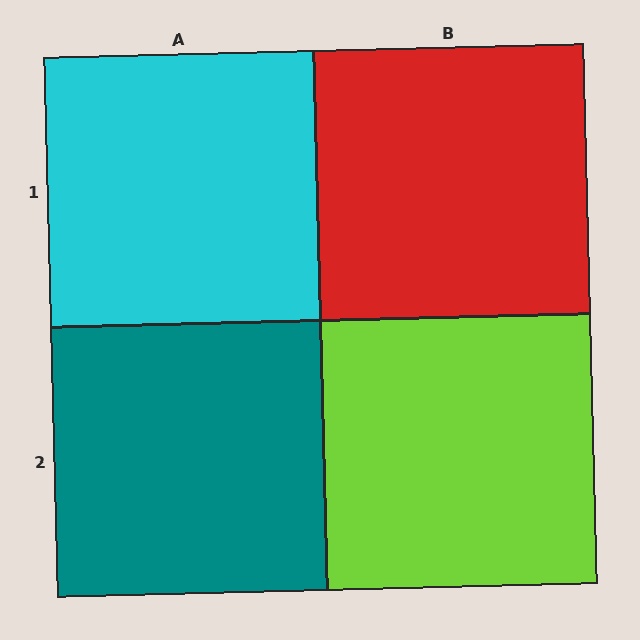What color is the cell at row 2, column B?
Lime.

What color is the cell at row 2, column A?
Teal.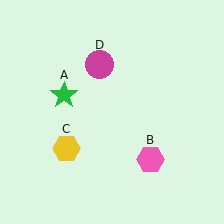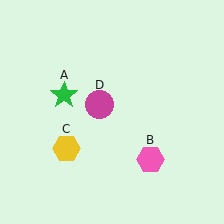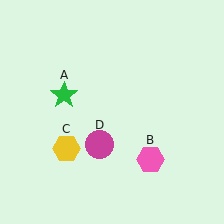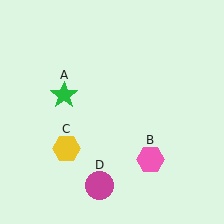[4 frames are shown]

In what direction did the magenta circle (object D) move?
The magenta circle (object D) moved down.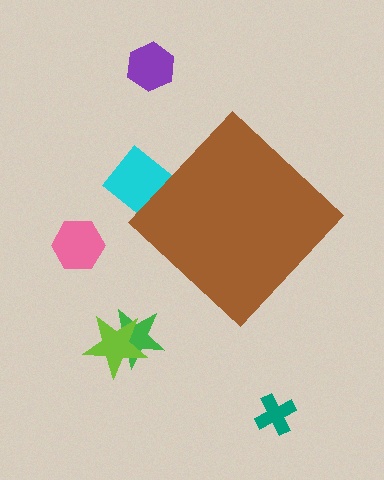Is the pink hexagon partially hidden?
No, the pink hexagon is fully visible.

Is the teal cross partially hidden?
No, the teal cross is fully visible.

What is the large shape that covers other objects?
A brown diamond.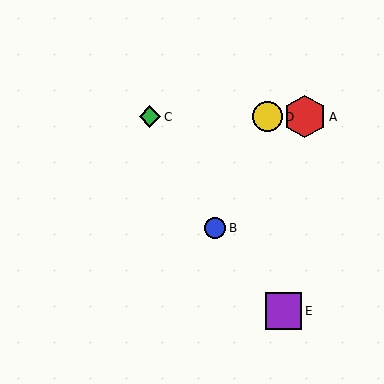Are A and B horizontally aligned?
No, A is at y≈117 and B is at y≈228.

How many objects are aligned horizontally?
3 objects (A, C, D) are aligned horizontally.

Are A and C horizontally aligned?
Yes, both are at y≈117.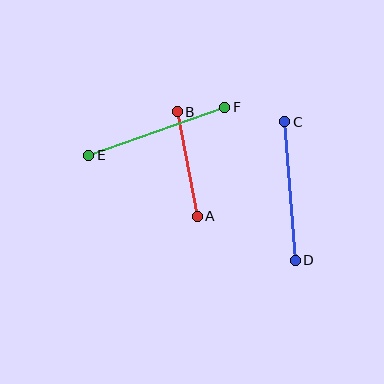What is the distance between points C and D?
The distance is approximately 139 pixels.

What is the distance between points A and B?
The distance is approximately 107 pixels.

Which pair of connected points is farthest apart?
Points E and F are farthest apart.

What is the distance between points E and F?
The distance is approximately 145 pixels.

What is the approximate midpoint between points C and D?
The midpoint is at approximately (290, 191) pixels.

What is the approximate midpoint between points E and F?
The midpoint is at approximately (157, 131) pixels.